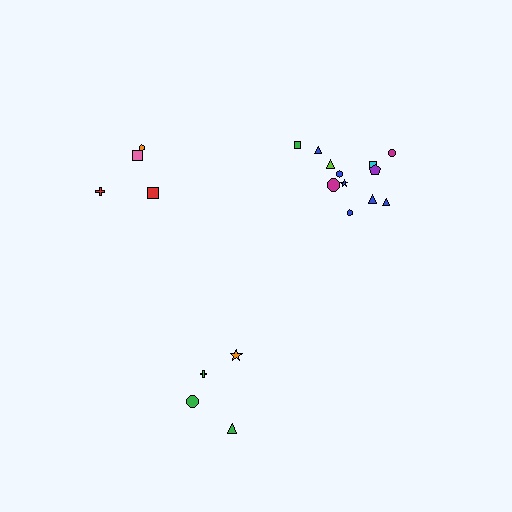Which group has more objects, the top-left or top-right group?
The top-right group.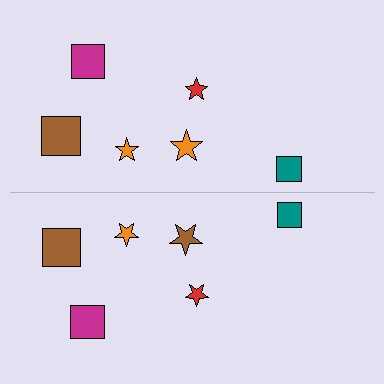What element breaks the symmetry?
The brown star on the bottom side breaks the symmetry — its mirror counterpart is orange.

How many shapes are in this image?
There are 12 shapes in this image.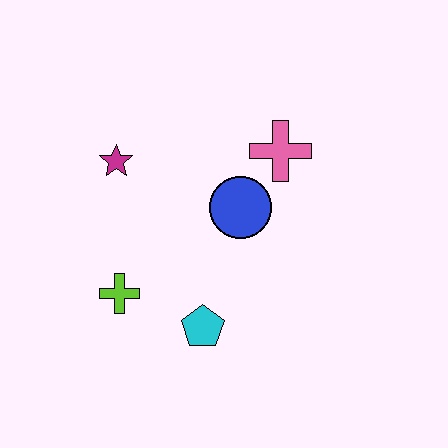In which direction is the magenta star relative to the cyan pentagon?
The magenta star is above the cyan pentagon.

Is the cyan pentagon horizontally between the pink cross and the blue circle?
No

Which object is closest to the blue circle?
The pink cross is closest to the blue circle.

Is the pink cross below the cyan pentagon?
No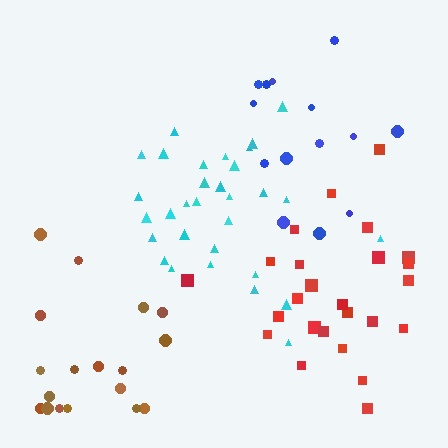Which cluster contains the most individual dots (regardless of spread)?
Cyan (31).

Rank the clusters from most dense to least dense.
cyan, red, brown, blue.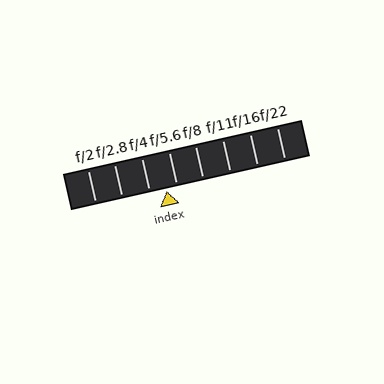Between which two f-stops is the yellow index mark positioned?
The index mark is between f/4 and f/5.6.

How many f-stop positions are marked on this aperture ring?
There are 8 f-stop positions marked.